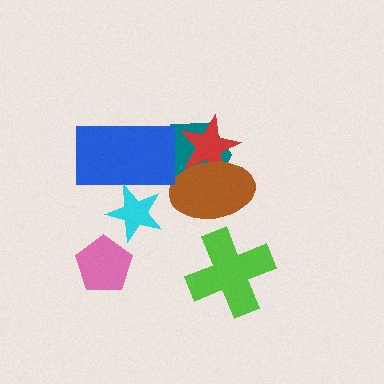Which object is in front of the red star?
The brown ellipse is in front of the red star.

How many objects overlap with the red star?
2 objects overlap with the red star.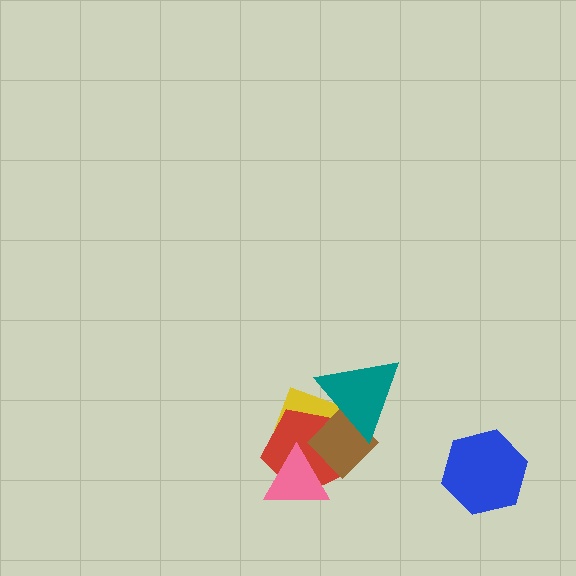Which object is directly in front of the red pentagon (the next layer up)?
The brown diamond is directly in front of the red pentagon.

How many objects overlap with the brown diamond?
4 objects overlap with the brown diamond.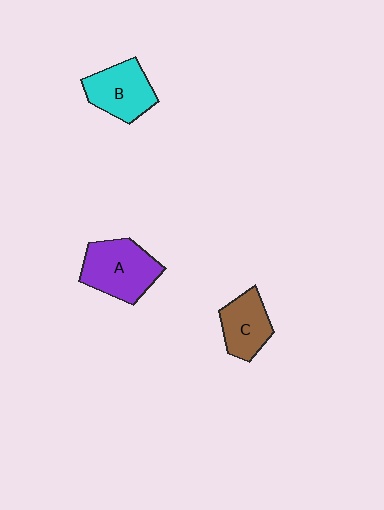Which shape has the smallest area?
Shape C (brown).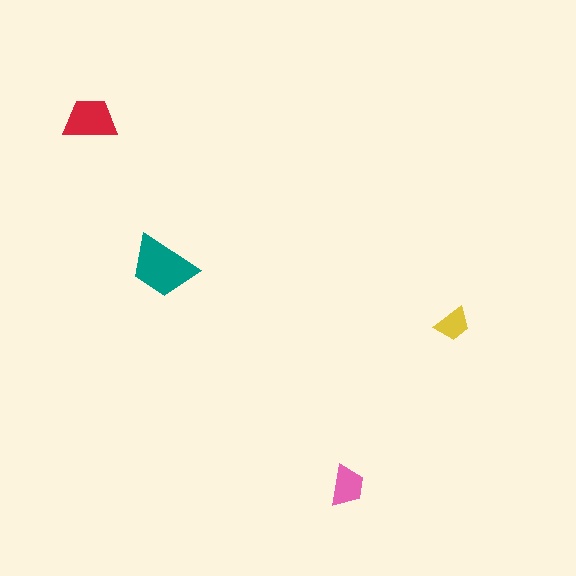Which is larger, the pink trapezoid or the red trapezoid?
The red one.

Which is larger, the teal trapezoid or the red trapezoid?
The teal one.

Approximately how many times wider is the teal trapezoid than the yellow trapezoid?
About 2 times wider.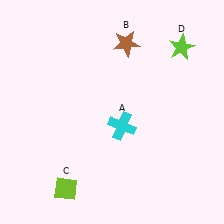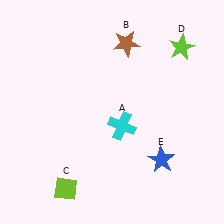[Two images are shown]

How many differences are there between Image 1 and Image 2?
There is 1 difference between the two images.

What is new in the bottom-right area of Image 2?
A blue star (E) was added in the bottom-right area of Image 2.